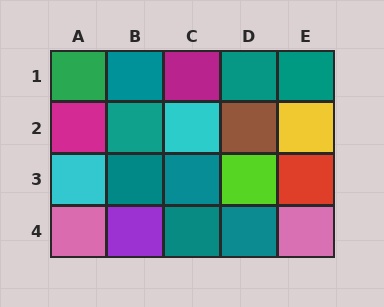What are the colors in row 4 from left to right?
Pink, purple, teal, teal, pink.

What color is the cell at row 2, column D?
Brown.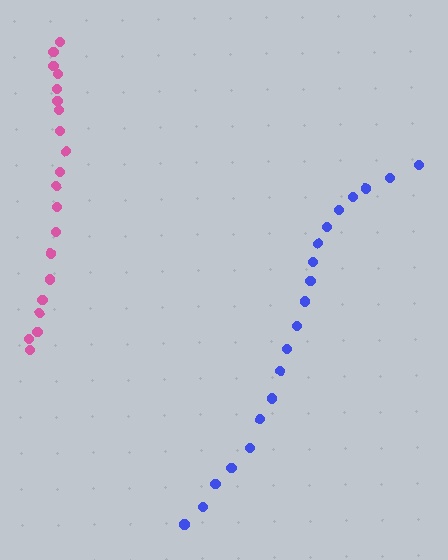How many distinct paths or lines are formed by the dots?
There are 2 distinct paths.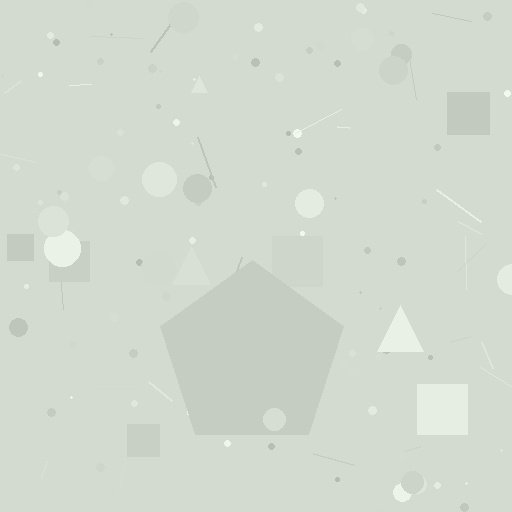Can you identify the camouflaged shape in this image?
The camouflaged shape is a pentagon.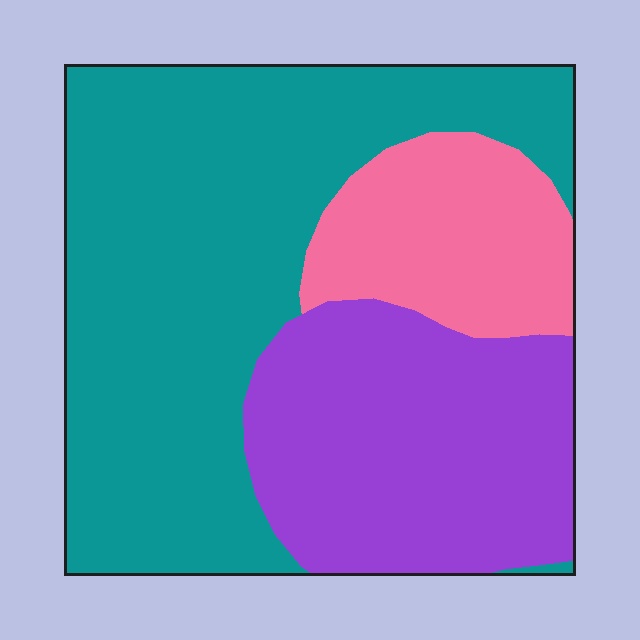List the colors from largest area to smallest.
From largest to smallest: teal, purple, pink.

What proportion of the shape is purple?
Purple takes up about one third (1/3) of the shape.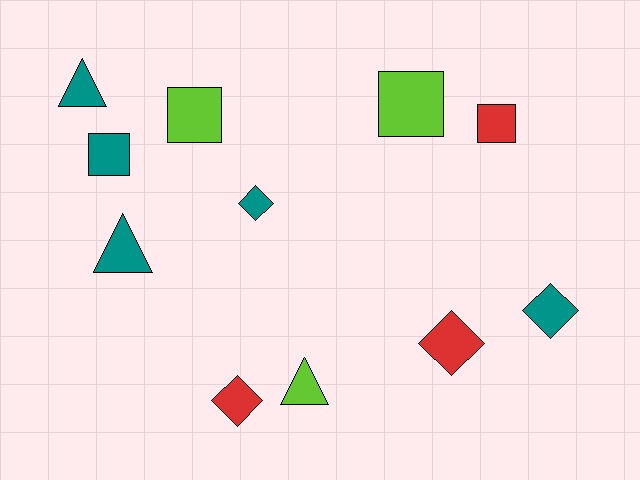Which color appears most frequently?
Teal, with 5 objects.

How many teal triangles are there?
There are 2 teal triangles.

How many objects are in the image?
There are 11 objects.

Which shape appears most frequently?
Square, with 4 objects.